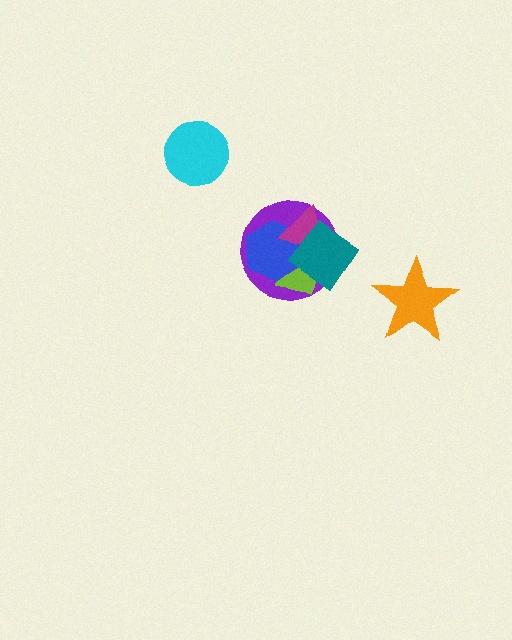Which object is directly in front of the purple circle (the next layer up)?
The lime rectangle is directly in front of the purple circle.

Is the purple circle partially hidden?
Yes, it is partially covered by another shape.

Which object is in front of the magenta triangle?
The teal diamond is in front of the magenta triangle.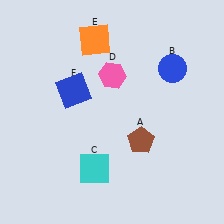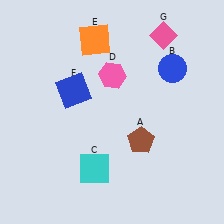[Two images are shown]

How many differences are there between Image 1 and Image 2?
There is 1 difference between the two images.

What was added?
A pink diamond (G) was added in Image 2.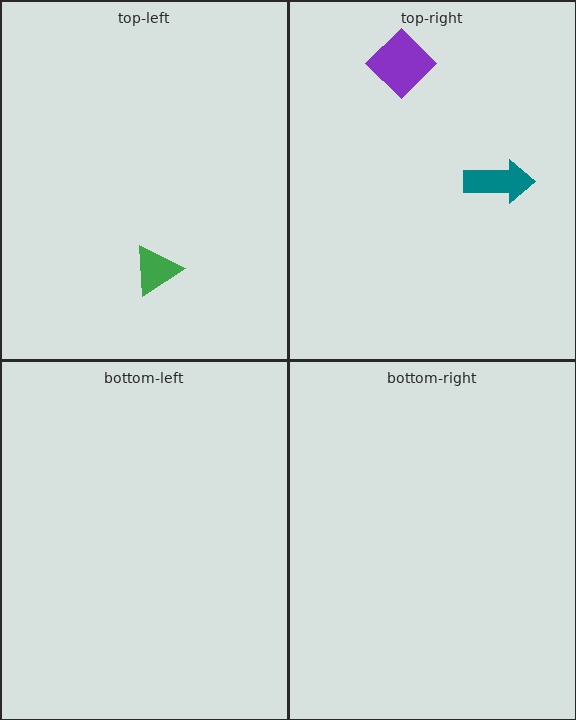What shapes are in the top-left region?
The green triangle.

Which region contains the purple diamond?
The top-right region.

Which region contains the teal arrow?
The top-right region.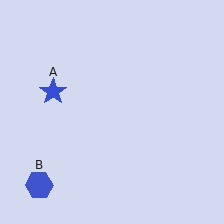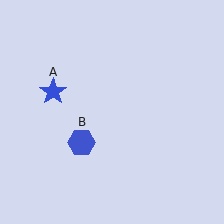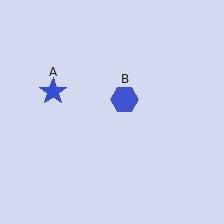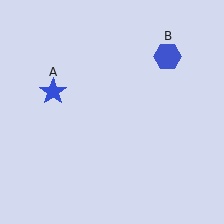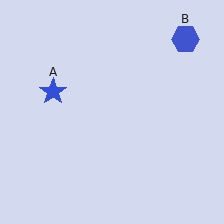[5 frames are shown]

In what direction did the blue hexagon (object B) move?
The blue hexagon (object B) moved up and to the right.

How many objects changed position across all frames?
1 object changed position: blue hexagon (object B).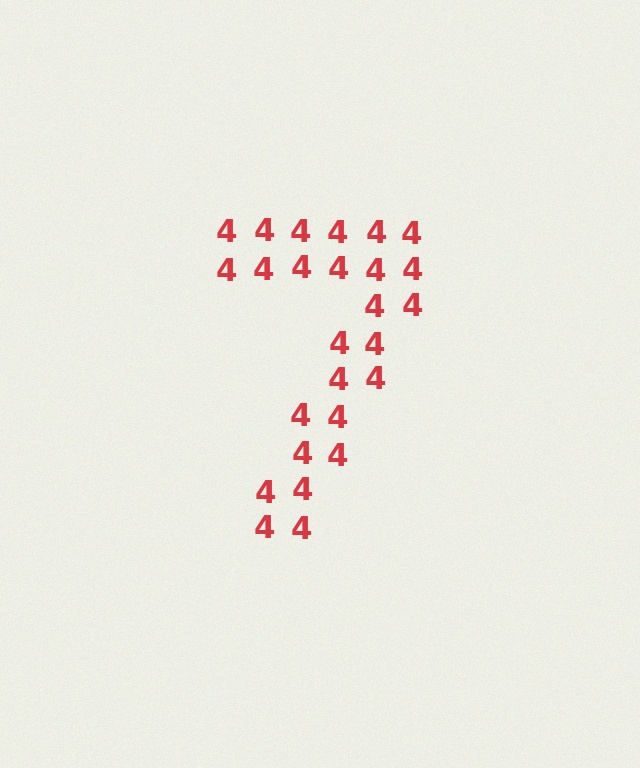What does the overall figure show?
The overall figure shows the digit 7.